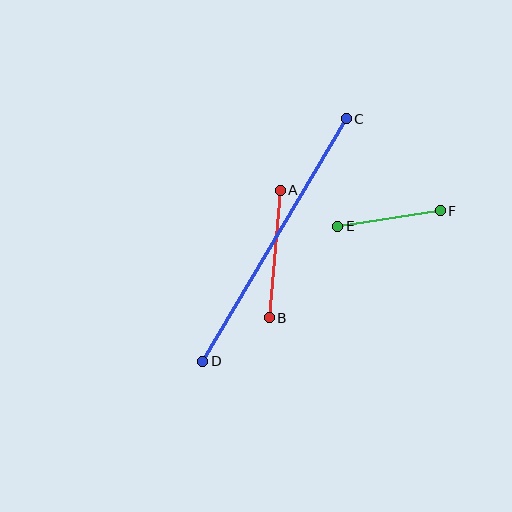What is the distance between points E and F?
The distance is approximately 104 pixels.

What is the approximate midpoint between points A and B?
The midpoint is at approximately (275, 254) pixels.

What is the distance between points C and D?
The distance is approximately 282 pixels.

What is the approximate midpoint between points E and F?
The midpoint is at approximately (389, 219) pixels.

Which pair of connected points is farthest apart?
Points C and D are farthest apart.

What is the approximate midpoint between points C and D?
The midpoint is at approximately (275, 240) pixels.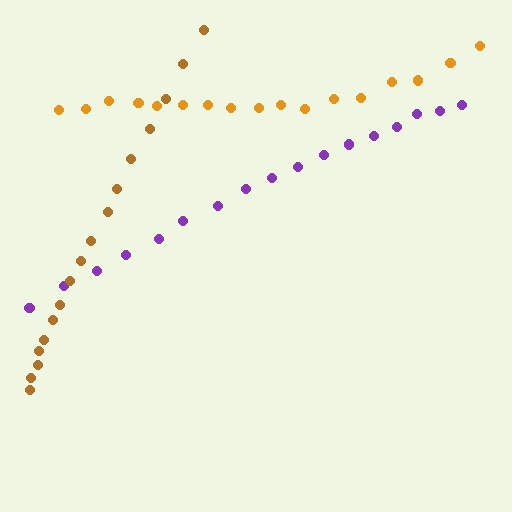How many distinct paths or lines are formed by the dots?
There are 3 distinct paths.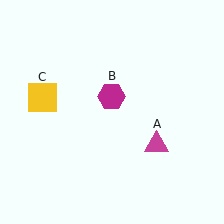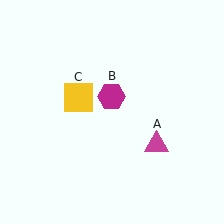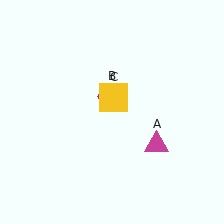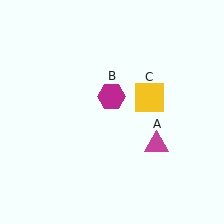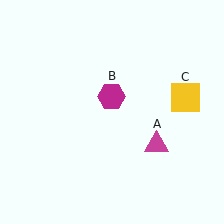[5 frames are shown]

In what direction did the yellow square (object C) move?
The yellow square (object C) moved right.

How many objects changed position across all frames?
1 object changed position: yellow square (object C).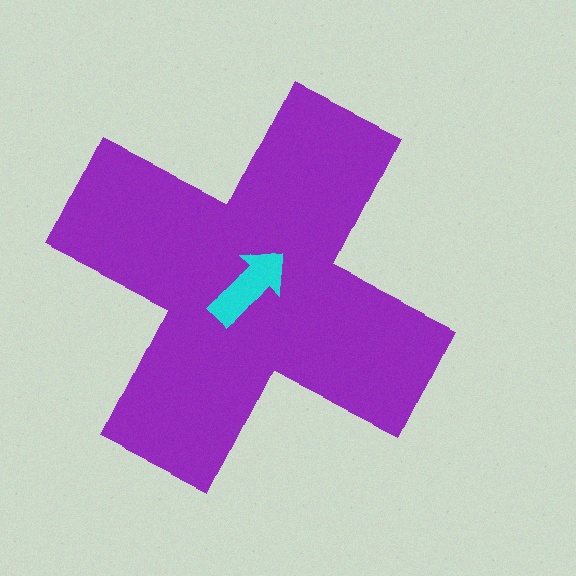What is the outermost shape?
The purple cross.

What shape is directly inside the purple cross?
The cyan arrow.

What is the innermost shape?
The cyan arrow.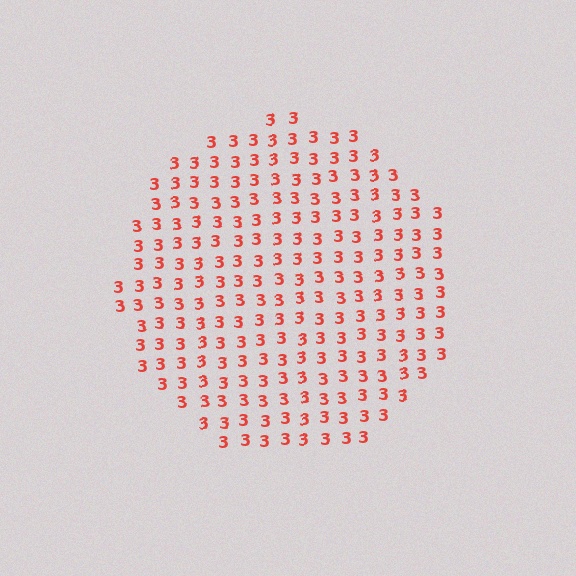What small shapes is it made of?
It is made of small digit 3's.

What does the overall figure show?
The overall figure shows a circle.